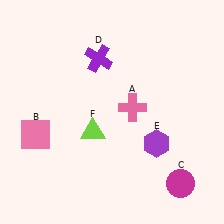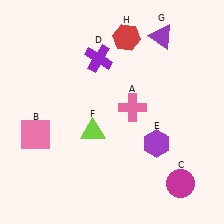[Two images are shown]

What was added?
A purple triangle (G), a red hexagon (H) were added in Image 2.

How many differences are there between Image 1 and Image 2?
There are 2 differences between the two images.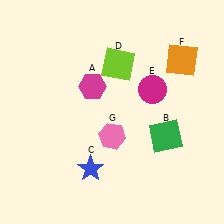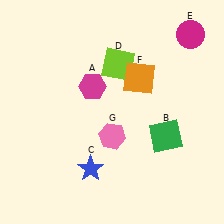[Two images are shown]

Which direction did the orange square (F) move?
The orange square (F) moved left.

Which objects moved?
The objects that moved are: the magenta circle (E), the orange square (F).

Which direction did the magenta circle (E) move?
The magenta circle (E) moved up.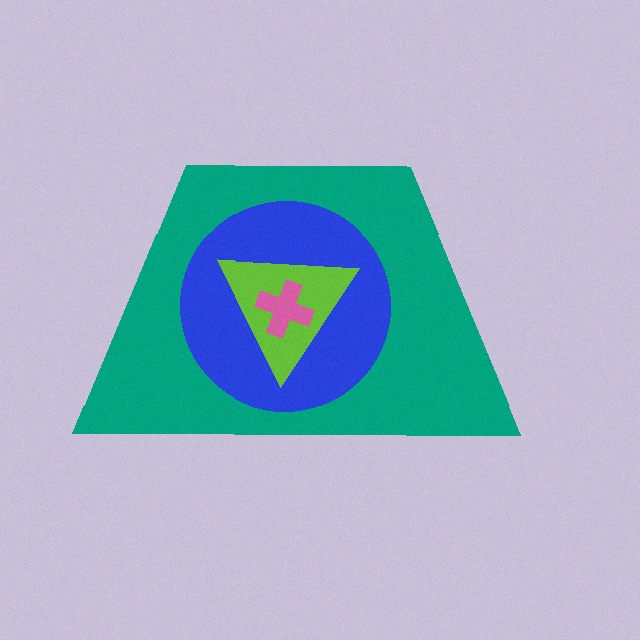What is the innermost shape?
The pink cross.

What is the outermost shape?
The teal trapezoid.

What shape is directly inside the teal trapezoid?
The blue circle.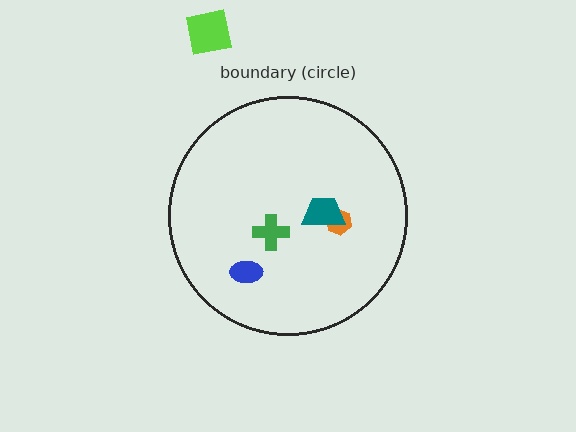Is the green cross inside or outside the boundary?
Inside.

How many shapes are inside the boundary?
4 inside, 1 outside.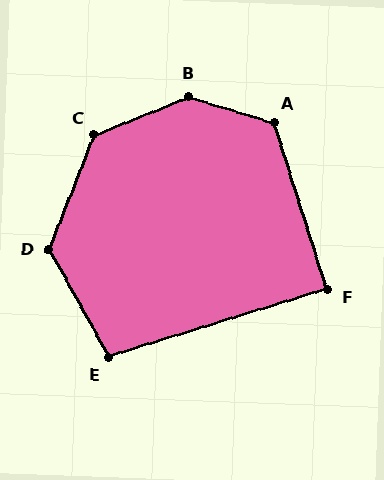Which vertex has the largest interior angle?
B, at approximately 141 degrees.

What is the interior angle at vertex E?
Approximately 102 degrees (obtuse).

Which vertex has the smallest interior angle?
F, at approximately 90 degrees.